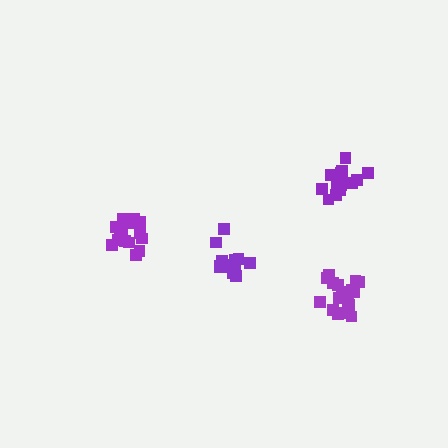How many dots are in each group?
Group 1: 19 dots, Group 2: 17 dots, Group 3: 16 dots, Group 4: 15 dots (67 total).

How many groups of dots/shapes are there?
There are 4 groups.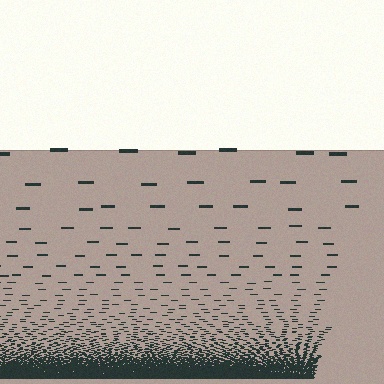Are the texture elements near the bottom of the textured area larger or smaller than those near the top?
Smaller. The gradient is inverted — elements near the bottom are smaller and denser.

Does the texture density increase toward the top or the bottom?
Density increases toward the bottom.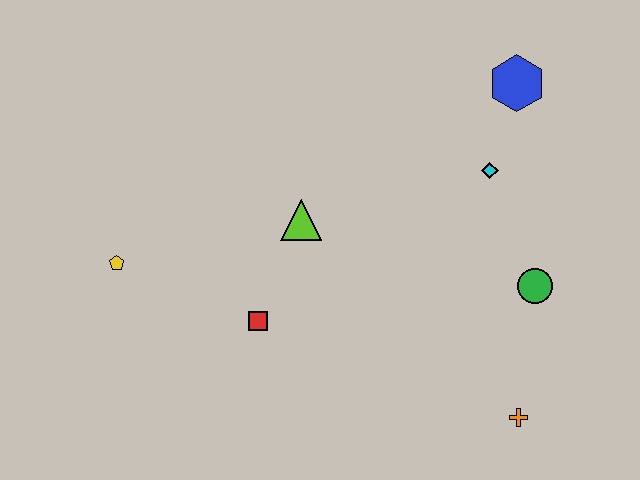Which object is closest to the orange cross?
The green circle is closest to the orange cross.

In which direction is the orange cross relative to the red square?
The orange cross is to the right of the red square.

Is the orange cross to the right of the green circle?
No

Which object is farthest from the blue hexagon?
The yellow pentagon is farthest from the blue hexagon.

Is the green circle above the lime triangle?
No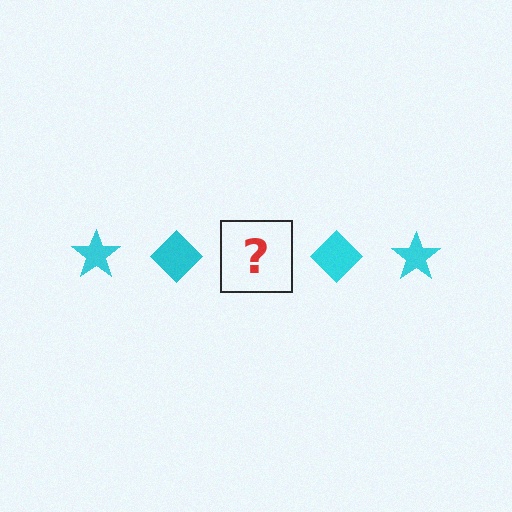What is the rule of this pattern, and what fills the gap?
The rule is that the pattern cycles through star, diamond shapes in cyan. The gap should be filled with a cyan star.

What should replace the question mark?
The question mark should be replaced with a cyan star.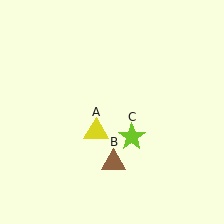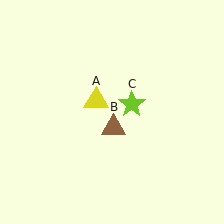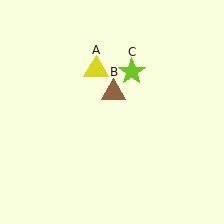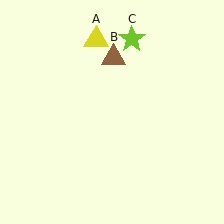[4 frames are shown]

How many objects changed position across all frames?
3 objects changed position: yellow triangle (object A), brown triangle (object B), lime star (object C).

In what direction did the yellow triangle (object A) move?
The yellow triangle (object A) moved up.